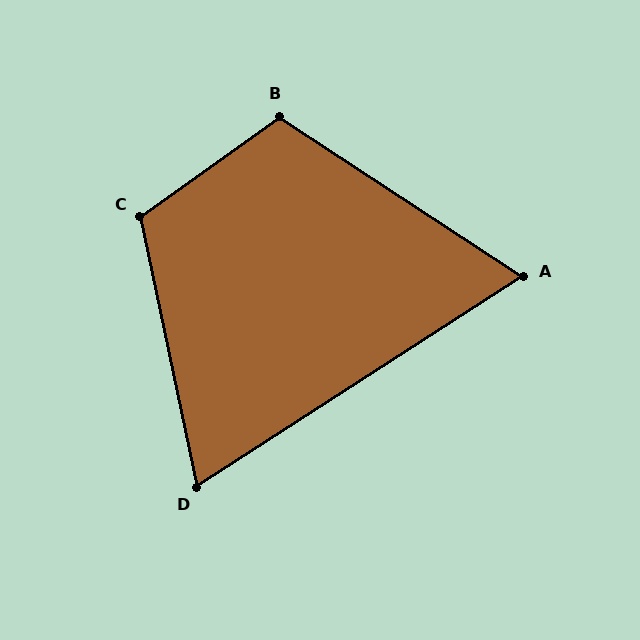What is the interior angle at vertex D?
Approximately 69 degrees (acute).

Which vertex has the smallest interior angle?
A, at approximately 66 degrees.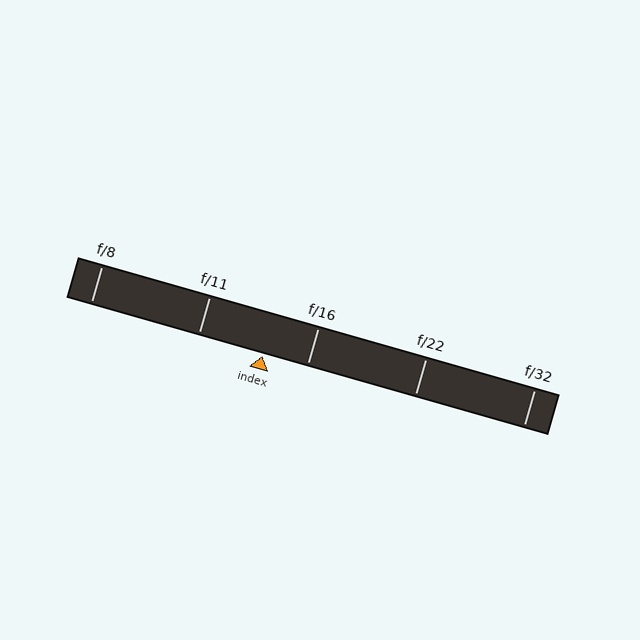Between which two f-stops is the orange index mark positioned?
The index mark is between f/11 and f/16.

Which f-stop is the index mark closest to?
The index mark is closest to f/16.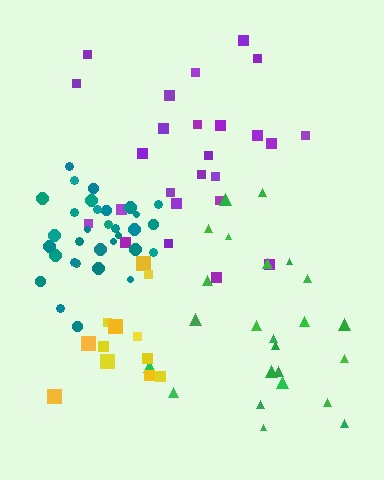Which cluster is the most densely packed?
Teal.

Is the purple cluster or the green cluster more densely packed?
Green.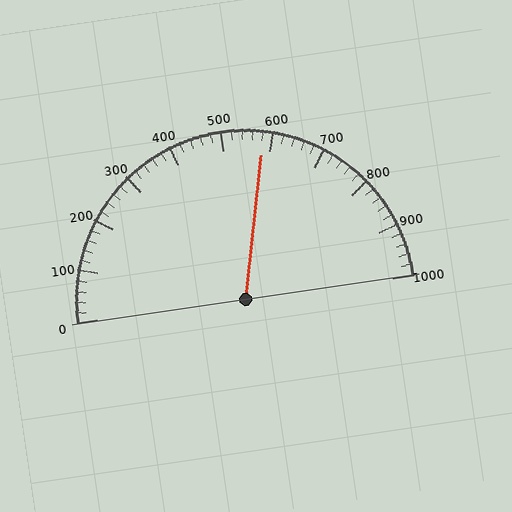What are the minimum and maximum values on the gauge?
The gauge ranges from 0 to 1000.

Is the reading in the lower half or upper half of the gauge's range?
The reading is in the upper half of the range (0 to 1000).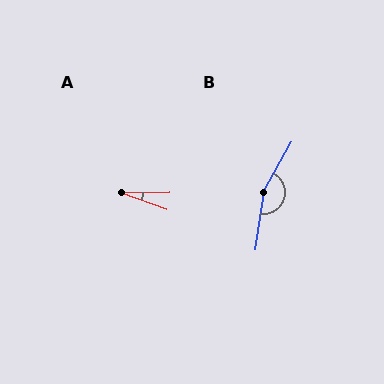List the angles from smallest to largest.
A (20°), B (159°).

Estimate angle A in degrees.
Approximately 20 degrees.